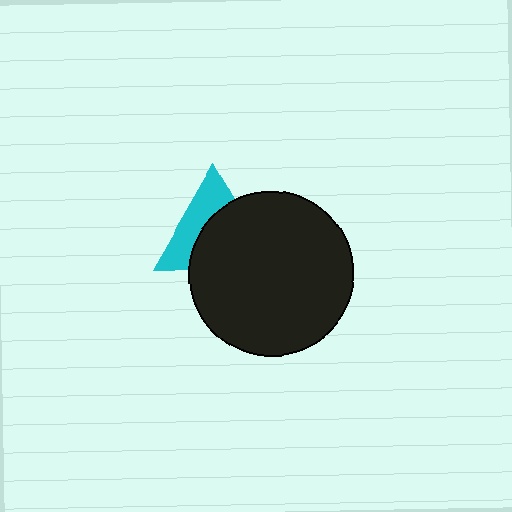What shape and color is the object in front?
The object in front is a black circle.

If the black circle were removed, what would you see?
You would see the complete cyan triangle.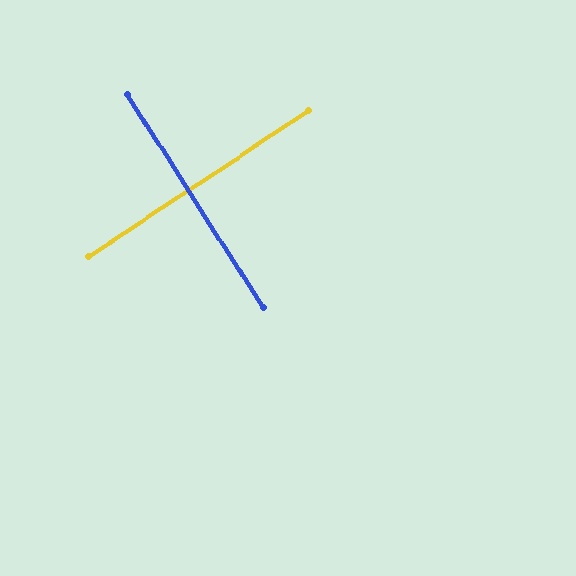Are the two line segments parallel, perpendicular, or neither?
Perpendicular — they meet at approximately 89°.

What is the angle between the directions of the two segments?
Approximately 89 degrees.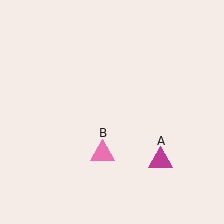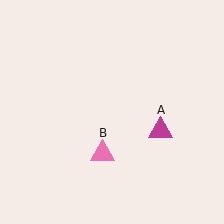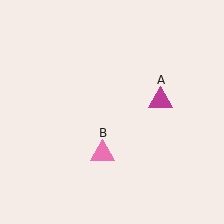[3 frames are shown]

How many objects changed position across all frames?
1 object changed position: magenta triangle (object A).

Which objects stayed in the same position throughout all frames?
Pink triangle (object B) remained stationary.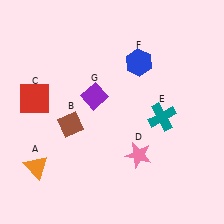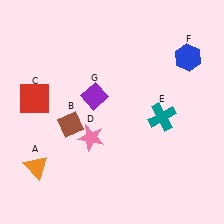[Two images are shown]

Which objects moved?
The objects that moved are: the pink star (D), the blue hexagon (F).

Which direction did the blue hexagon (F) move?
The blue hexagon (F) moved right.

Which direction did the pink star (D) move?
The pink star (D) moved left.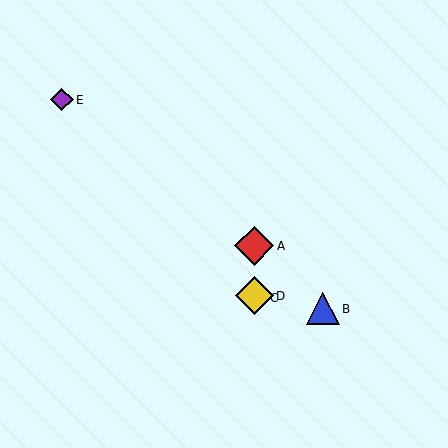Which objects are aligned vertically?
Objects A, C, D are aligned vertically.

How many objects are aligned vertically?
3 objects (A, C, D) are aligned vertically.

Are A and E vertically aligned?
No, A is at x≈254 and E is at x≈62.